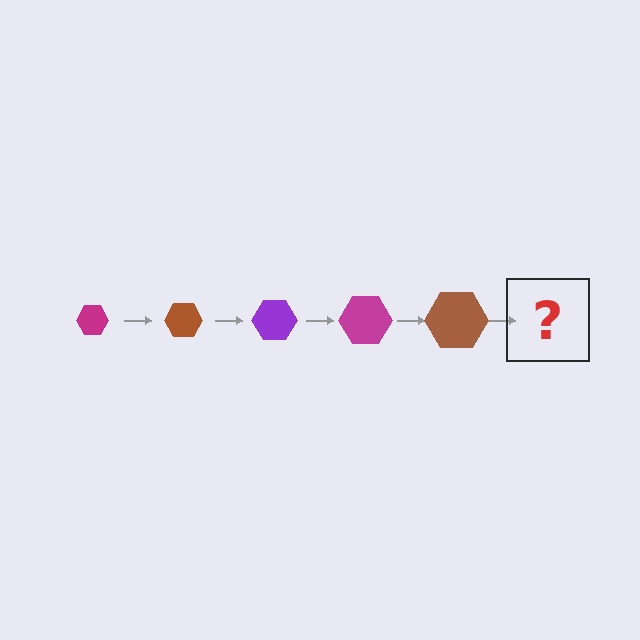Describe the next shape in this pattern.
It should be a purple hexagon, larger than the previous one.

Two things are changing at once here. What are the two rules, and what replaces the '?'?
The two rules are that the hexagon grows larger each step and the color cycles through magenta, brown, and purple. The '?' should be a purple hexagon, larger than the previous one.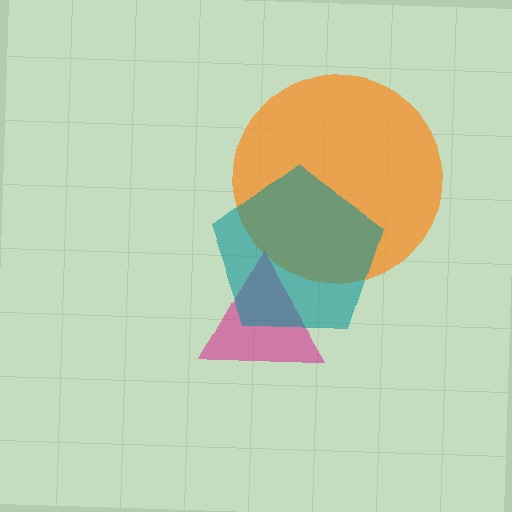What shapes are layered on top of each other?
The layered shapes are: an orange circle, a magenta triangle, a teal pentagon.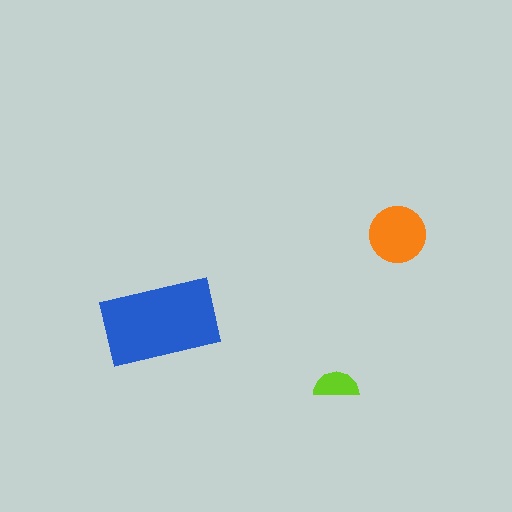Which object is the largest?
The blue rectangle.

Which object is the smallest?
The lime semicircle.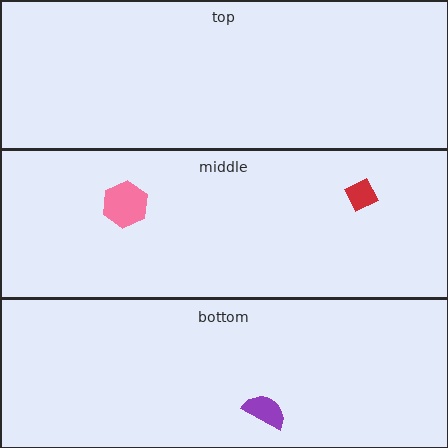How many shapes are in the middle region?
2.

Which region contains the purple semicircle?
The bottom region.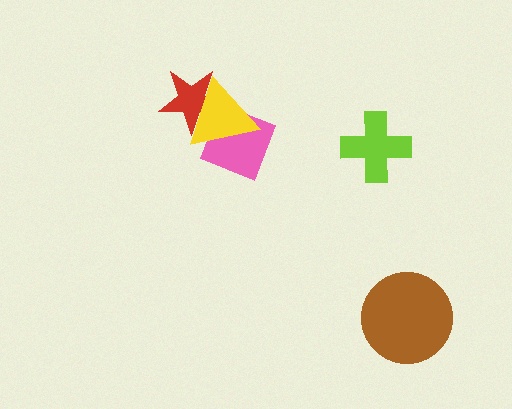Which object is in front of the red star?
The yellow triangle is in front of the red star.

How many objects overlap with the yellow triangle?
2 objects overlap with the yellow triangle.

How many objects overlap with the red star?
2 objects overlap with the red star.